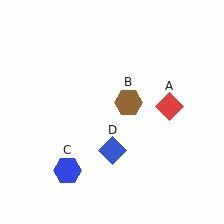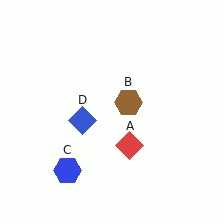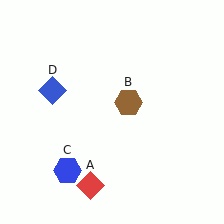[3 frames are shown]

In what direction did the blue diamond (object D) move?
The blue diamond (object D) moved up and to the left.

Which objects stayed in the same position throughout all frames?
Brown hexagon (object B) and blue hexagon (object C) remained stationary.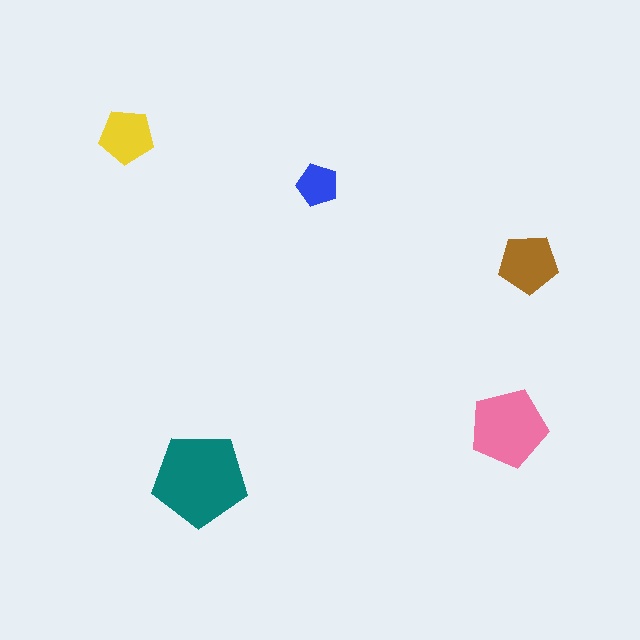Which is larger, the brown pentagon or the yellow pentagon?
The brown one.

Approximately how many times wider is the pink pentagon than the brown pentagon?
About 1.5 times wider.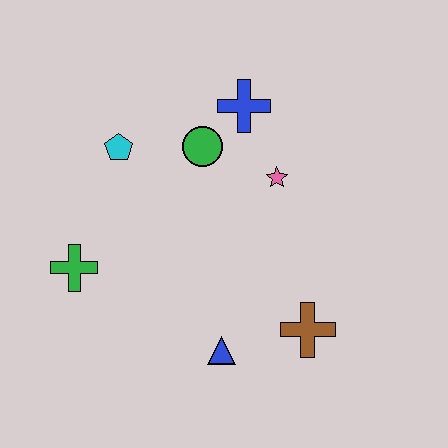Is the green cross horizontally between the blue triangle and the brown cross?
No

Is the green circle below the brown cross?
No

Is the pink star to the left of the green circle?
No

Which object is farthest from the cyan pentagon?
The brown cross is farthest from the cyan pentagon.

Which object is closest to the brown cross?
The blue triangle is closest to the brown cross.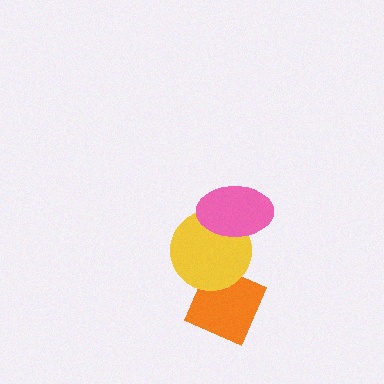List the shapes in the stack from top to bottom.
From top to bottom: the pink ellipse, the yellow circle, the orange diamond.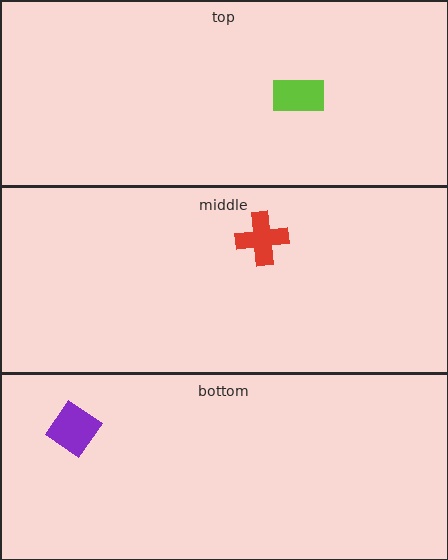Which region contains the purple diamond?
The bottom region.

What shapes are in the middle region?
The red cross.